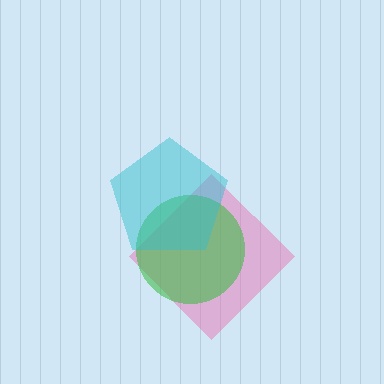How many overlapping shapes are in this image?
There are 3 overlapping shapes in the image.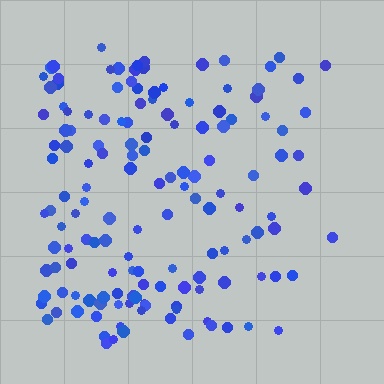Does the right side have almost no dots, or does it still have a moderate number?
Still a moderate number, just noticeably fewer than the left.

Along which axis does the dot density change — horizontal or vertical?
Horizontal.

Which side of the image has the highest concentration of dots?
The left.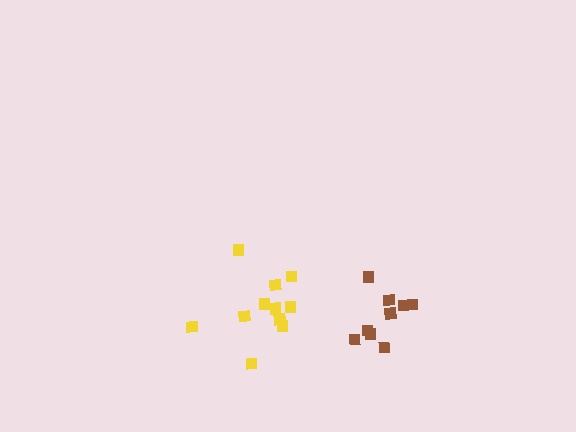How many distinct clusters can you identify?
There are 2 distinct clusters.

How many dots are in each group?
Group 1: 11 dots, Group 2: 9 dots (20 total).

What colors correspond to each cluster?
The clusters are colored: yellow, brown.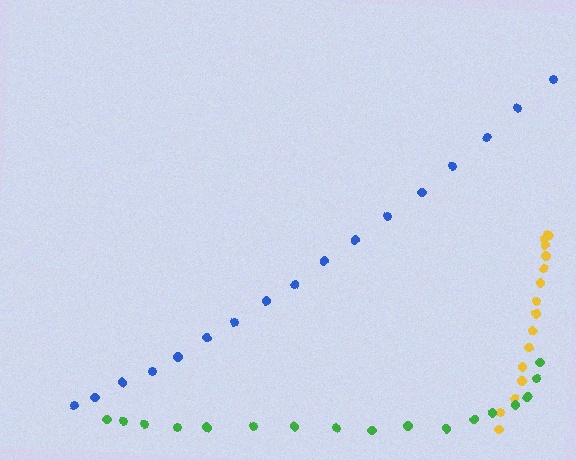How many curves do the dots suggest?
There are 3 distinct paths.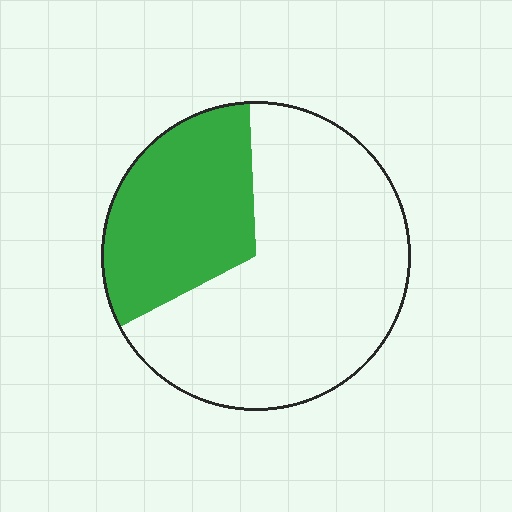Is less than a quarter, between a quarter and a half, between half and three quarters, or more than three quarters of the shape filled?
Between a quarter and a half.